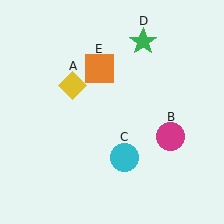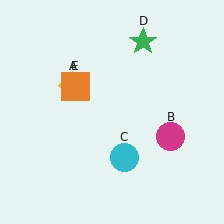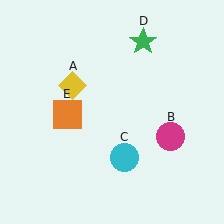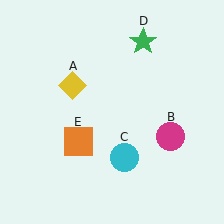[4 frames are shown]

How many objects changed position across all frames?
1 object changed position: orange square (object E).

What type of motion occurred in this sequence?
The orange square (object E) rotated counterclockwise around the center of the scene.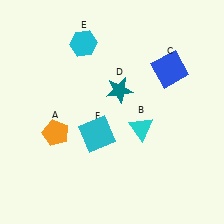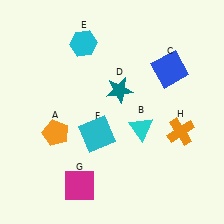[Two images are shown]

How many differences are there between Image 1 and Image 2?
There are 2 differences between the two images.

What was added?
A magenta square (G), an orange cross (H) were added in Image 2.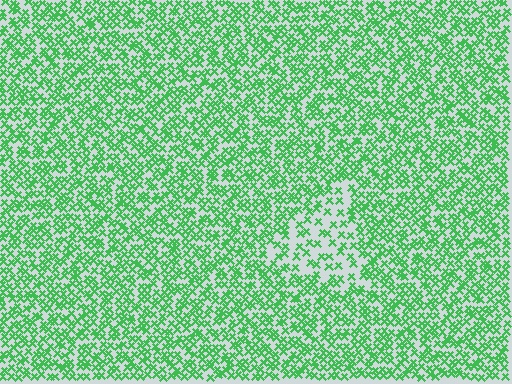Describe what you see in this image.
The image contains small green elements arranged at two different densities. A triangle-shaped region is visible where the elements are less densely packed than the surrounding area.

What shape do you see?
I see a triangle.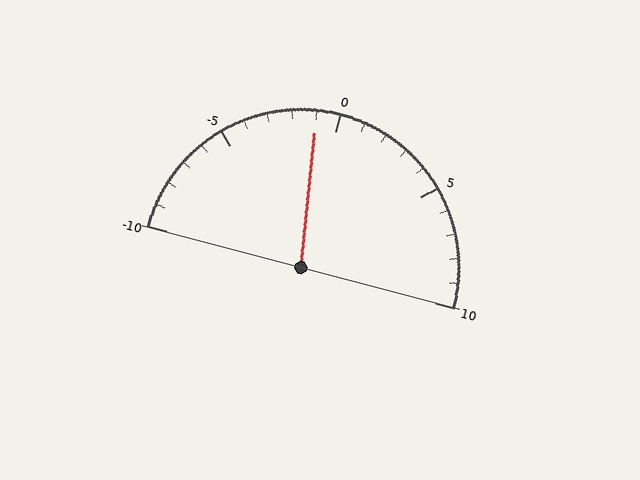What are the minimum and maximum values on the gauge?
The gauge ranges from -10 to 10.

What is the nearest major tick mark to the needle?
The nearest major tick mark is 0.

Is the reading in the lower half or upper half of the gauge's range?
The reading is in the lower half of the range (-10 to 10).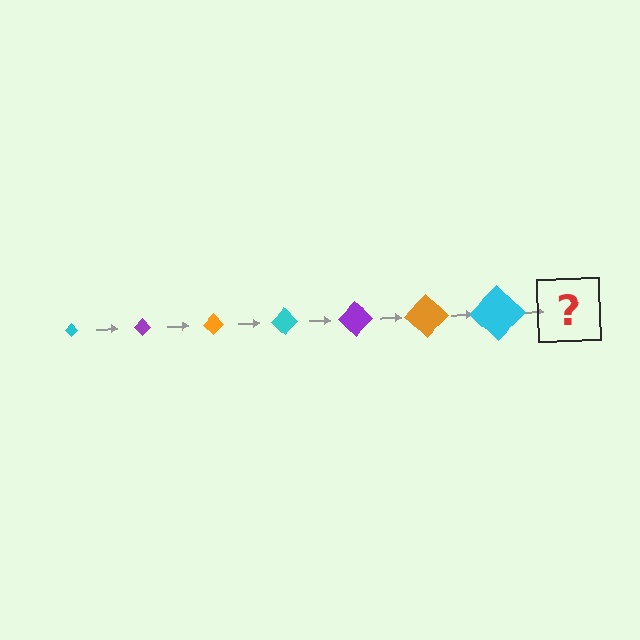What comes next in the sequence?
The next element should be a purple diamond, larger than the previous one.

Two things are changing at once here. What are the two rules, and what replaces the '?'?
The two rules are that the diamond grows larger each step and the color cycles through cyan, purple, and orange. The '?' should be a purple diamond, larger than the previous one.